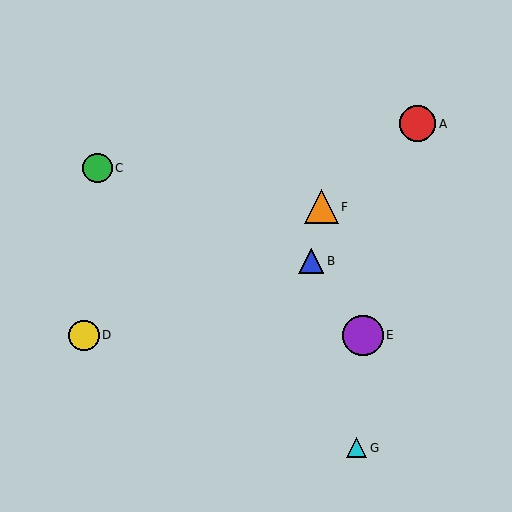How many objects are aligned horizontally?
2 objects (D, E) are aligned horizontally.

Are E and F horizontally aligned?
No, E is at y≈335 and F is at y≈207.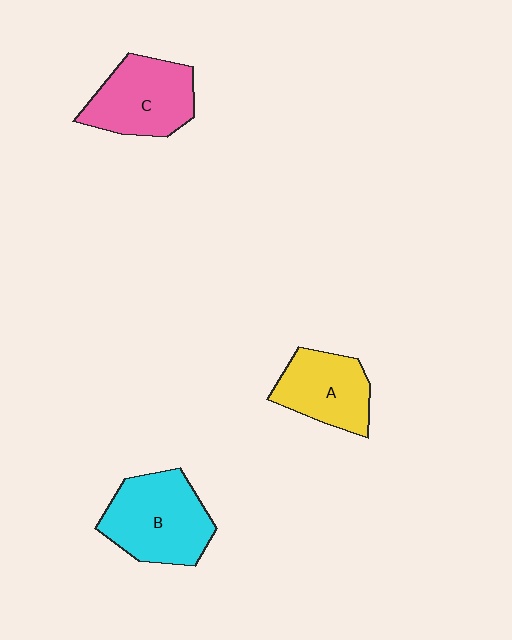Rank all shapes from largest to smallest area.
From largest to smallest: B (cyan), C (pink), A (yellow).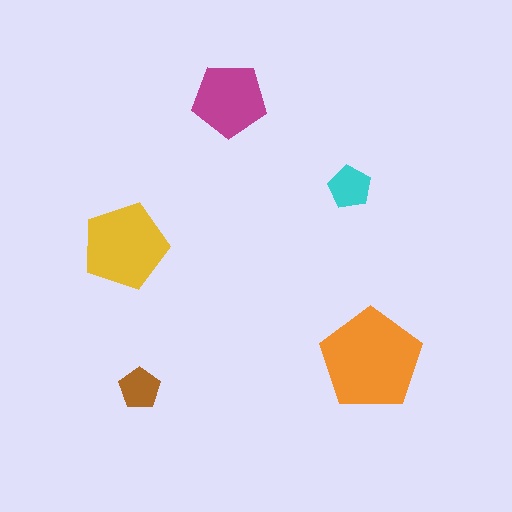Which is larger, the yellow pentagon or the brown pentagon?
The yellow one.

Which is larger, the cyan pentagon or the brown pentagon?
The cyan one.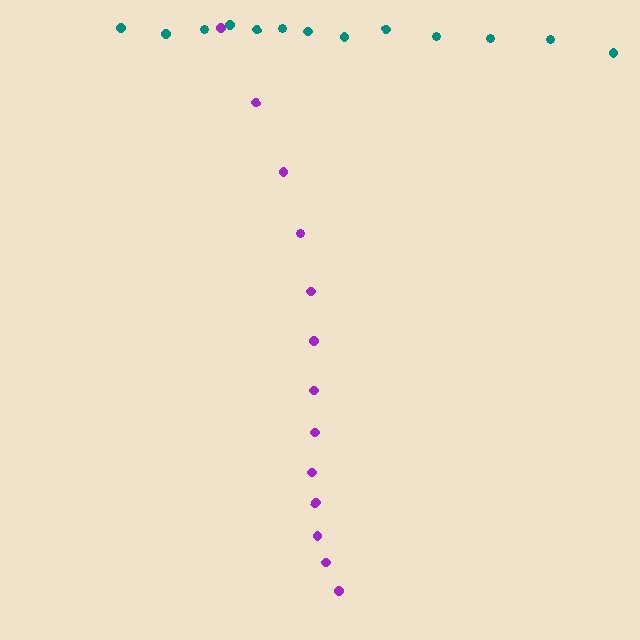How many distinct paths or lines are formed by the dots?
There are 2 distinct paths.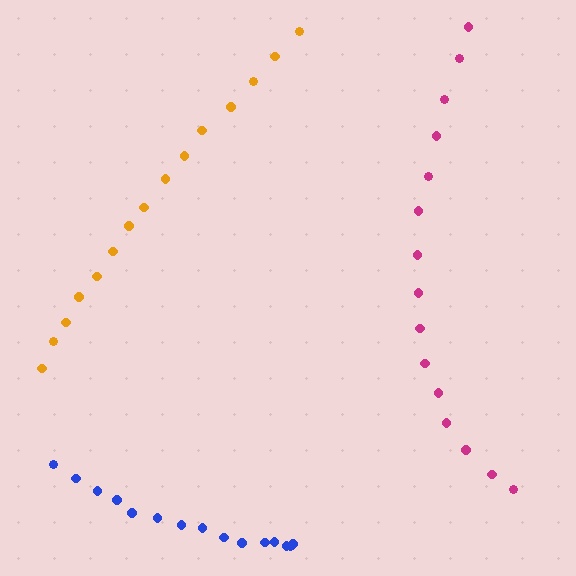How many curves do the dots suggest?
There are 3 distinct paths.